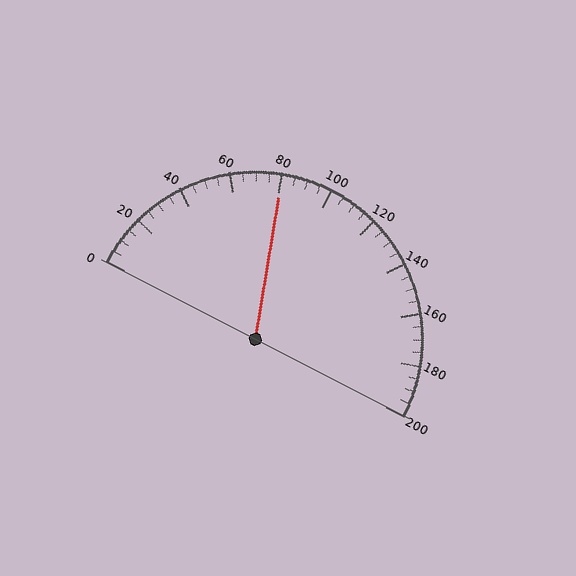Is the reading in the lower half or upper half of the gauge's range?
The reading is in the lower half of the range (0 to 200).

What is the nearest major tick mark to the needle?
The nearest major tick mark is 80.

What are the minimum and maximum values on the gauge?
The gauge ranges from 0 to 200.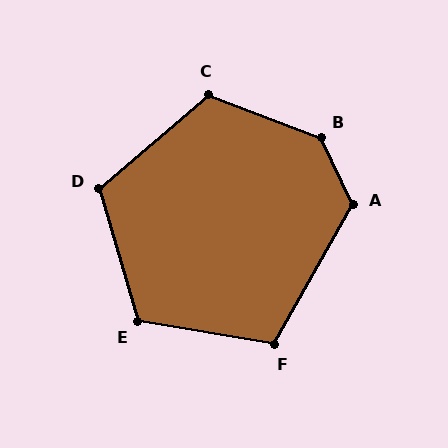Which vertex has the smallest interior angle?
F, at approximately 110 degrees.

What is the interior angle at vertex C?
Approximately 119 degrees (obtuse).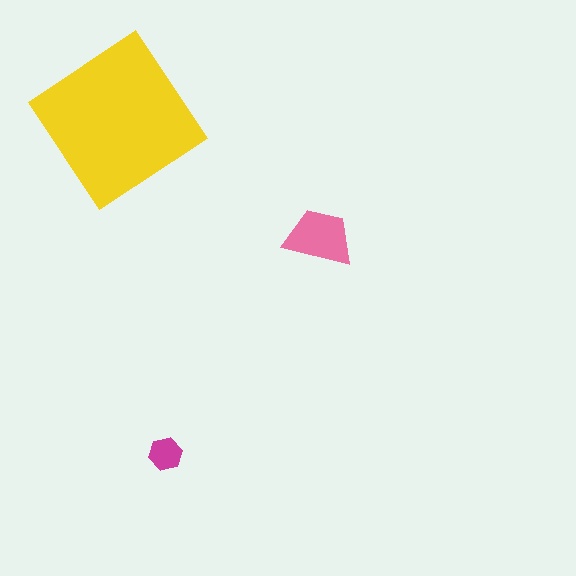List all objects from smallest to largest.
The magenta hexagon, the pink trapezoid, the yellow diamond.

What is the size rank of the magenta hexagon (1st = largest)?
3rd.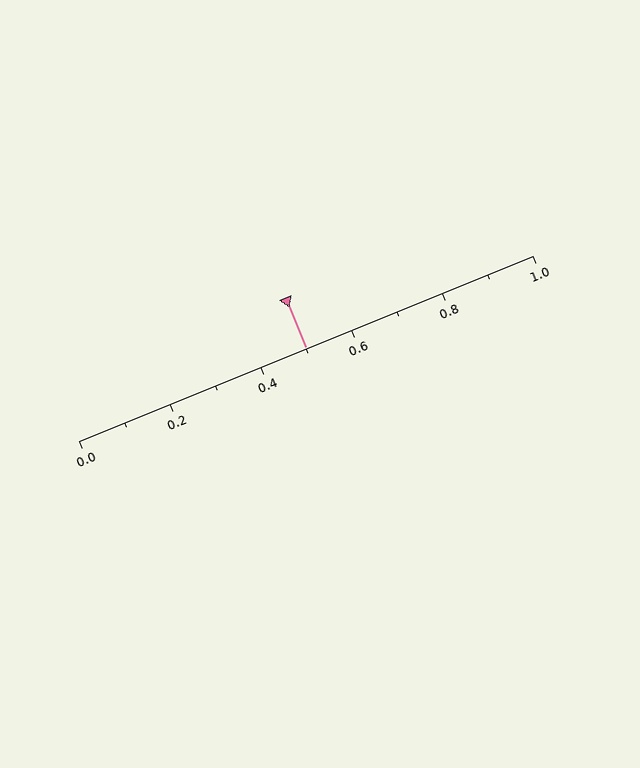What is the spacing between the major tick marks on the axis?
The major ticks are spaced 0.2 apart.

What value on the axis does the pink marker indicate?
The marker indicates approximately 0.5.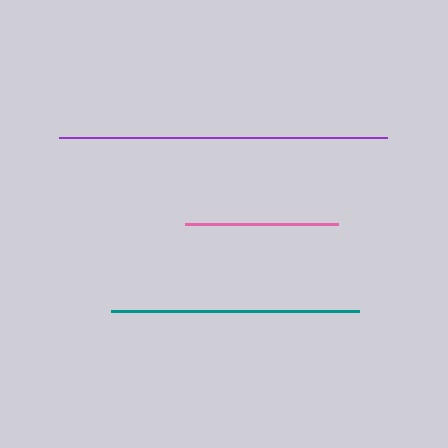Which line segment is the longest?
The purple line is the longest at approximately 328 pixels.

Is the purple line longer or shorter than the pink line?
The purple line is longer than the pink line.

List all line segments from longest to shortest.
From longest to shortest: purple, teal, pink.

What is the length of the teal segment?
The teal segment is approximately 248 pixels long.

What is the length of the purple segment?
The purple segment is approximately 328 pixels long.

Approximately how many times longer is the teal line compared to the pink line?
The teal line is approximately 1.6 times the length of the pink line.